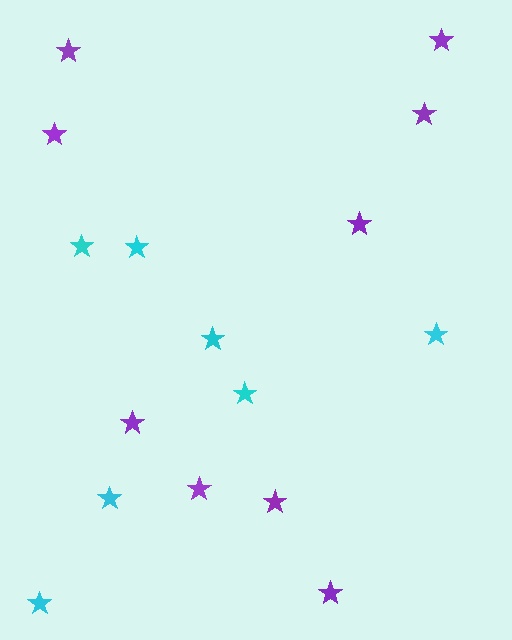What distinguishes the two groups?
There are 2 groups: one group of purple stars (9) and one group of cyan stars (7).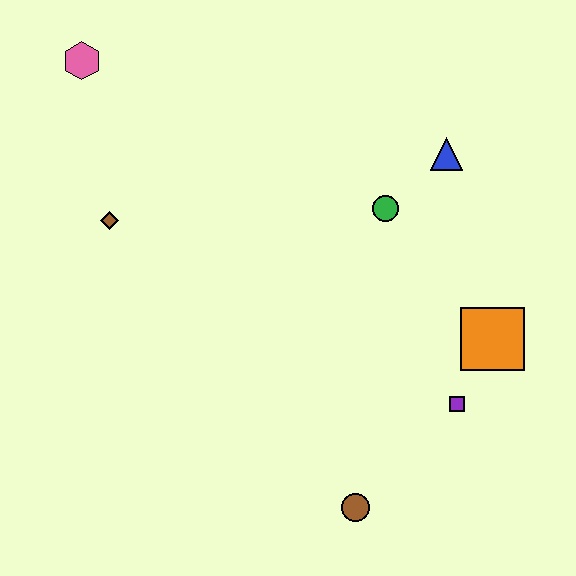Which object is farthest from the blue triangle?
The pink hexagon is farthest from the blue triangle.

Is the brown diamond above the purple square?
Yes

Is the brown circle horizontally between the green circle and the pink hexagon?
Yes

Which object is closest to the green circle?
The blue triangle is closest to the green circle.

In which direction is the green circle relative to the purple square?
The green circle is above the purple square.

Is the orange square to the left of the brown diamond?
No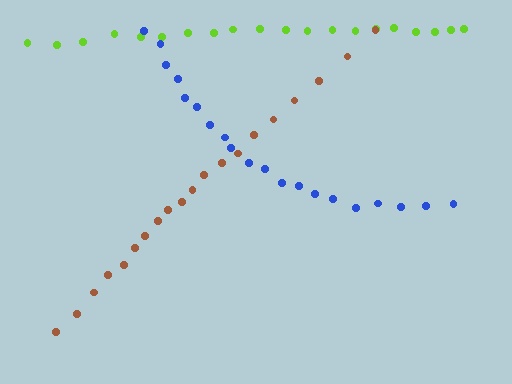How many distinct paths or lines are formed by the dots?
There are 3 distinct paths.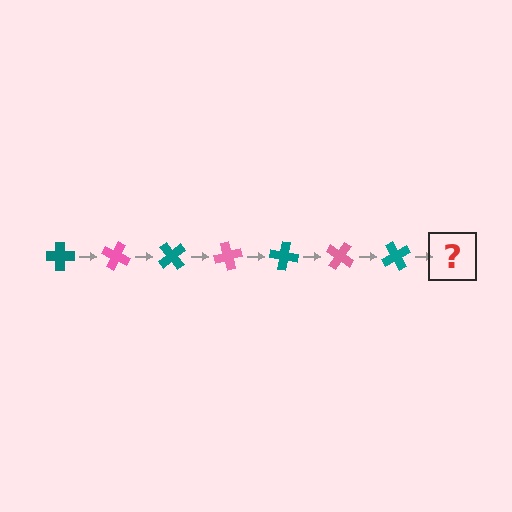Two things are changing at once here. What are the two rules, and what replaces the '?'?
The two rules are that it rotates 25 degrees each step and the color cycles through teal and pink. The '?' should be a pink cross, rotated 175 degrees from the start.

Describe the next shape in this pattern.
It should be a pink cross, rotated 175 degrees from the start.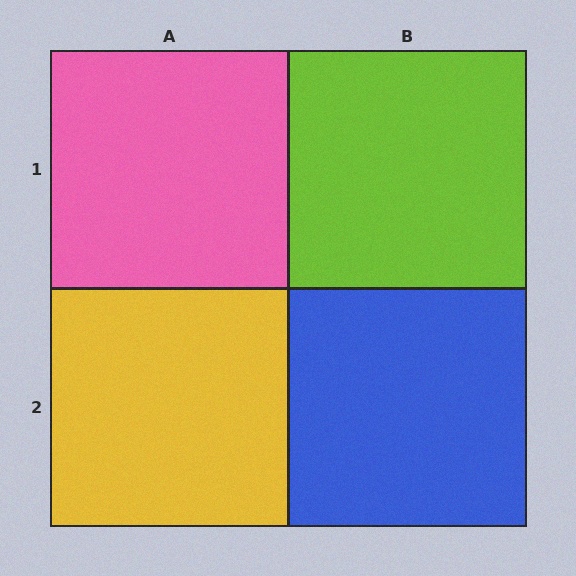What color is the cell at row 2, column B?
Blue.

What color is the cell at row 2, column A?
Yellow.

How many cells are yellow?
1 cell is yellow.